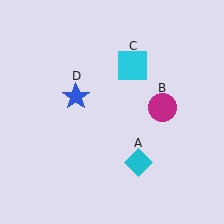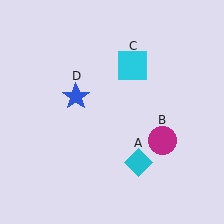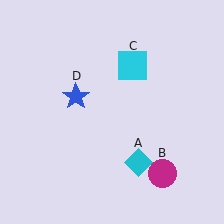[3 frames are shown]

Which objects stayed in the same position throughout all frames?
Cyan diamond (object A) and cyan square (object C) and blue star (object D) remained stationary.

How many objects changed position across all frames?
1 object changed position: magenta circle (object B).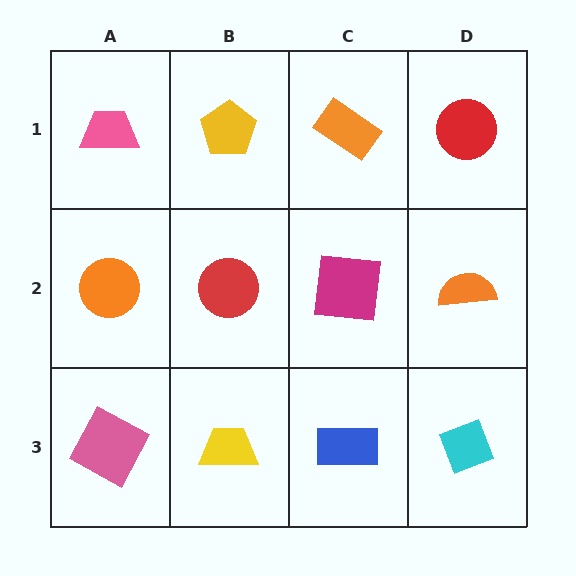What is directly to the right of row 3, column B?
A blue rectangle.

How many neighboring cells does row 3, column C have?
3.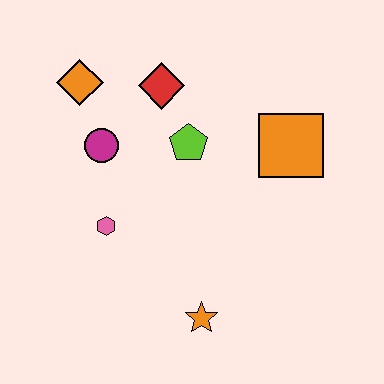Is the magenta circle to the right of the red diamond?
No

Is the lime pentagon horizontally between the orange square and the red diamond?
Yes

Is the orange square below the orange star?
No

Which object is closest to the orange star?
The pink hexagon is closest to the orange star.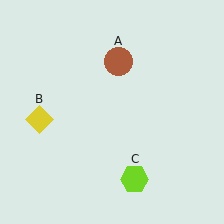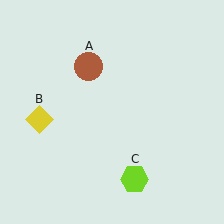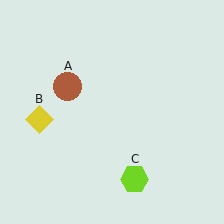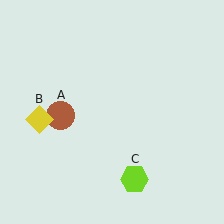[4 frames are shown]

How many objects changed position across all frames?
1 object changed position: brown circle (object A).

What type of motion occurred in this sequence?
The brown circle (object A) rotated counterclockwise around the center of the scene.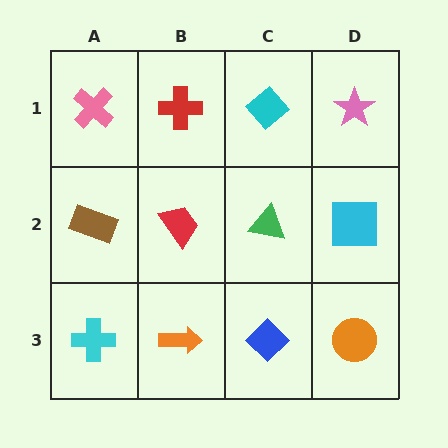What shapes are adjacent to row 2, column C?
A cyan diamond (row 1, column C), a blue diamond (row 3, column C), a red trapezoid (row 2, column B), a cyan square (row 2, column D).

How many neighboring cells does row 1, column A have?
2.